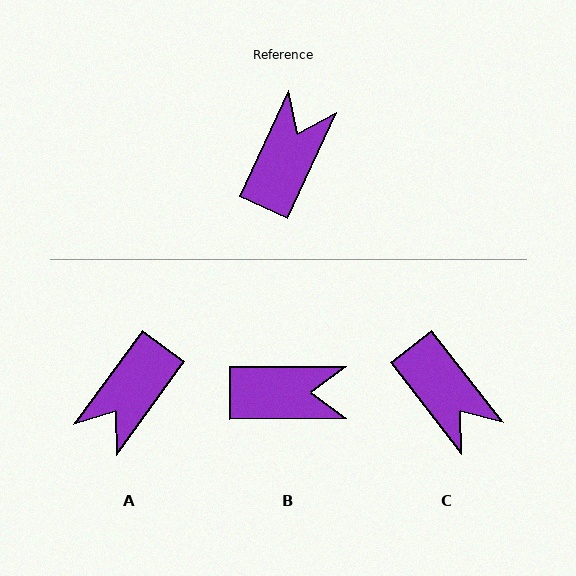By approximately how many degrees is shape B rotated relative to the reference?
Approximately 65 degrees clockwise.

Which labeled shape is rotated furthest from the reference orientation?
A, about 168 degrees away.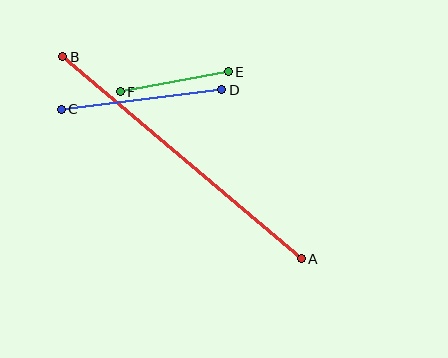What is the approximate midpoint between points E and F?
The midpoint is at approximately (174, 82) pixels.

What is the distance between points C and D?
The distance is approximately 162 pixels.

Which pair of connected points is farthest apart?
Points A and B are farthest apart.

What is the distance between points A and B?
The distance is approximately 313 pixels.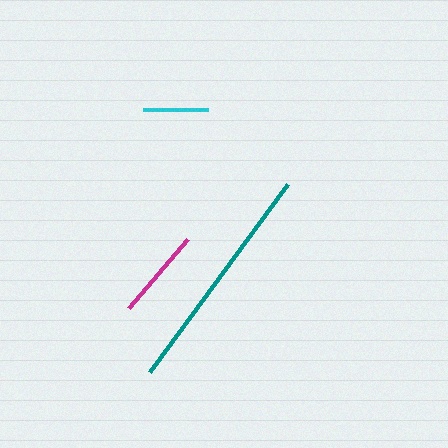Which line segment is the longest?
The teal line is the longest at approximately 233 pixels.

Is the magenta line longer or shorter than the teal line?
The teal line is longer than the magenta line.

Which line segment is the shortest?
The cyan line is the shortest at approximately 65 pixels.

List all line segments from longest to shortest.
From longest to shortest: teal, magenta, cyan.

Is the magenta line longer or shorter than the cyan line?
The magenta line is longer than the cyan line.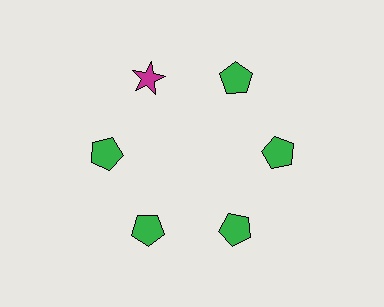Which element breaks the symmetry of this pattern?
The magenta star at roughly the 11 o'clock position breaks the symmetry. All other shapes are green pentagons.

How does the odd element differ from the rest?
It differs in both color (magenta instead of green) and shape (star instead of pentagon).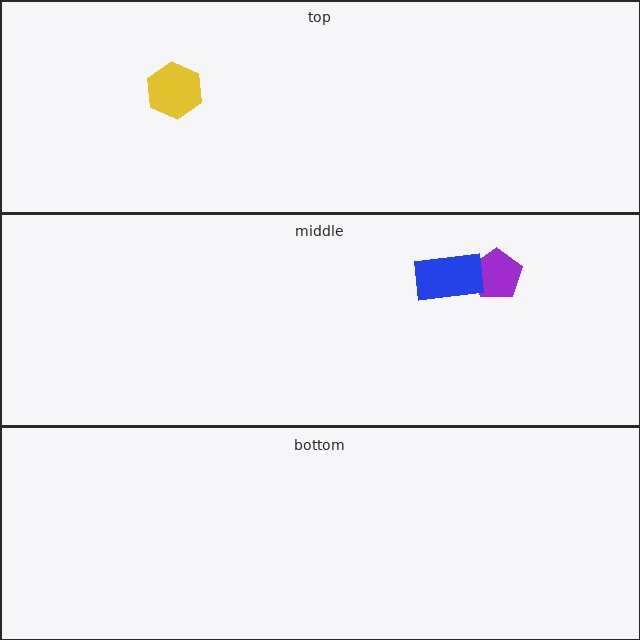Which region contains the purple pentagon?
The middle region.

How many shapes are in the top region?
1.